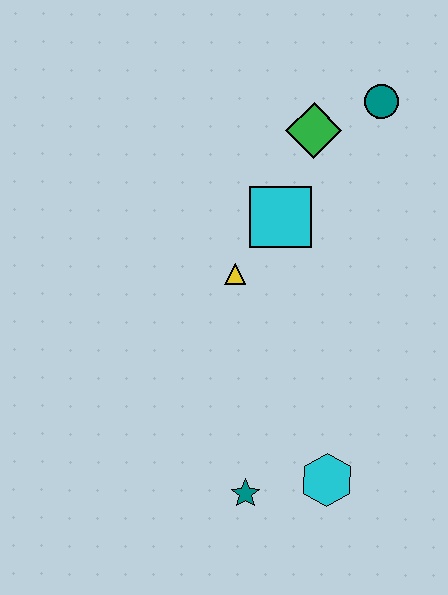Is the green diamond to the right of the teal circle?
No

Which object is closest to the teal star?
The cyan hexagon is closest to the teal star.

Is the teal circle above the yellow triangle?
Yes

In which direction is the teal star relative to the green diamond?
The teal star is below the green diamond.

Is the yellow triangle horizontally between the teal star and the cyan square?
No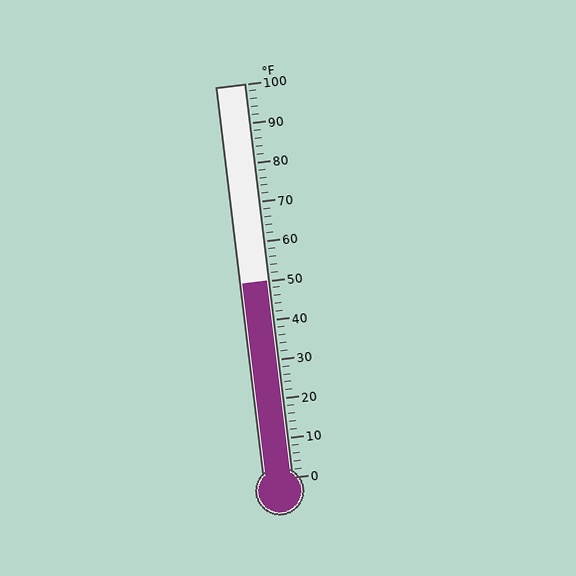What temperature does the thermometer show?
The thermometer shows approximately 50°F.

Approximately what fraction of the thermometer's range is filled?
The thermometer is filled to approximately 50% of its range.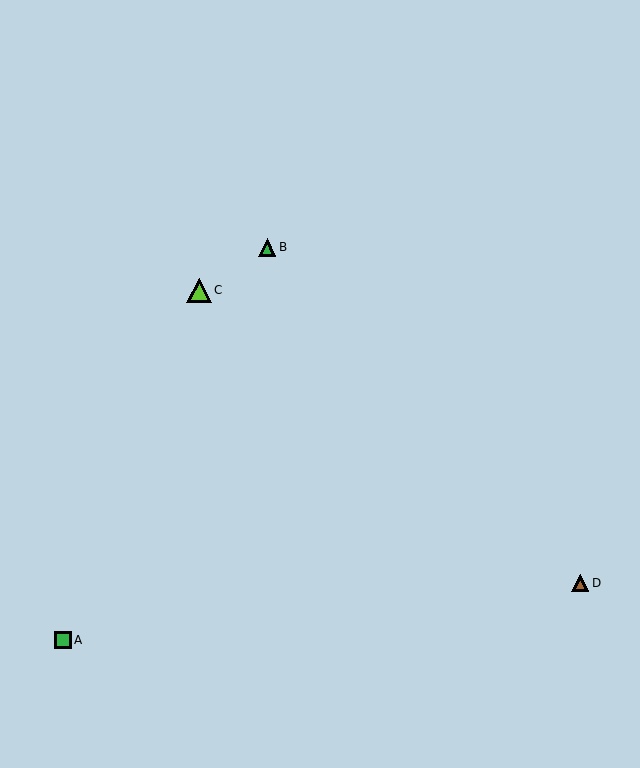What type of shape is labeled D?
Shape D is a brown triangle.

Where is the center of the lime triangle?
The center of the lime triangle is at (199, 290).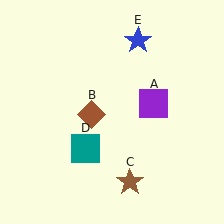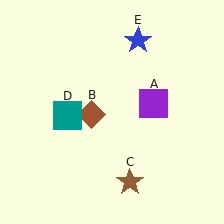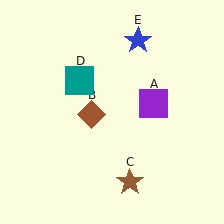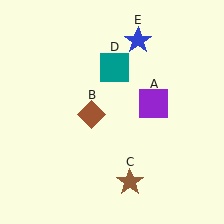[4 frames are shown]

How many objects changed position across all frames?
1 object changed position: teal square (object D).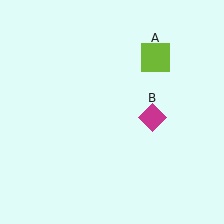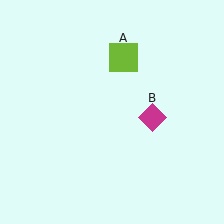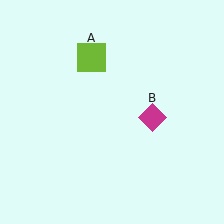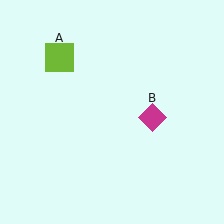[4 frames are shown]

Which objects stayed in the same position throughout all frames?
Magenta diamond (object B) remained stationary.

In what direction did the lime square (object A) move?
The lime square (object A) moved left.